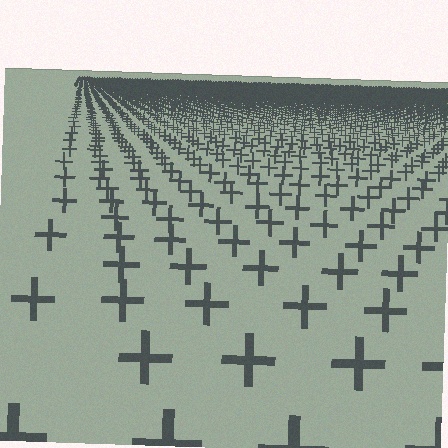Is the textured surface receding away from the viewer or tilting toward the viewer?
The surface is receding away from the viewer. Texture elements get smaller and denser toward the top.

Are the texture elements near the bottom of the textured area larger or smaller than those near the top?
Larger. Near the bottom, elements are closer to the viewer and appear at a bigger on-screen size.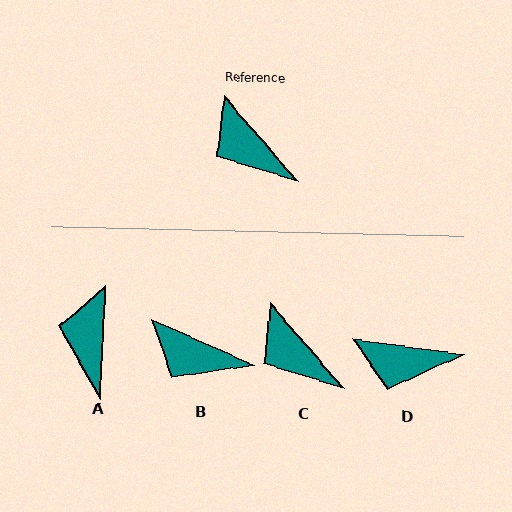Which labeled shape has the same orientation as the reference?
C.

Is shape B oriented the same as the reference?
No, it is off by about 25 degrees.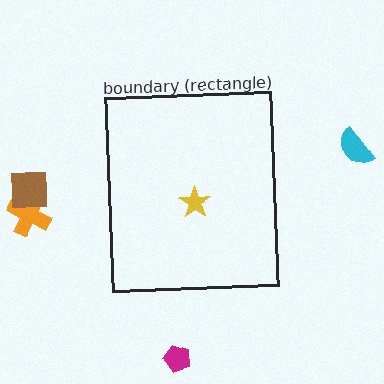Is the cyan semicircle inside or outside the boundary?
Outside.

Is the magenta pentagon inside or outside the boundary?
Outside.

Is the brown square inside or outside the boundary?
Outside.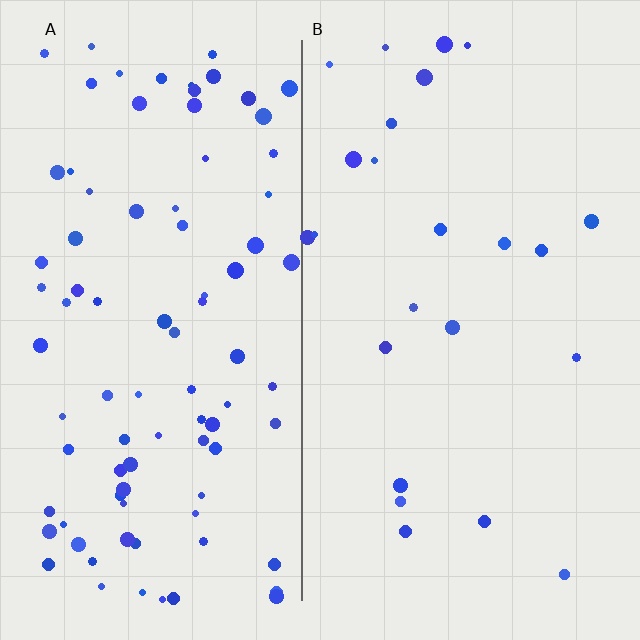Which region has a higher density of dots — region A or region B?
A (the left).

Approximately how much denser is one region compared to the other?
Approximately 3.8× — region A over region B.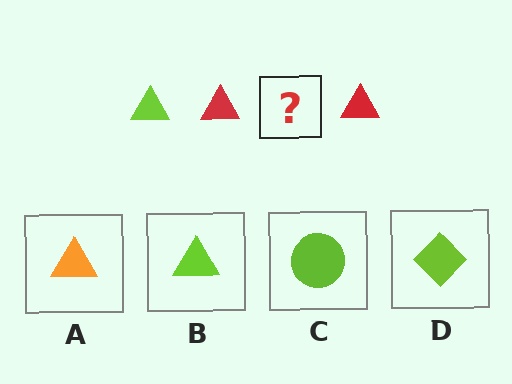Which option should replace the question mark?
Option B.